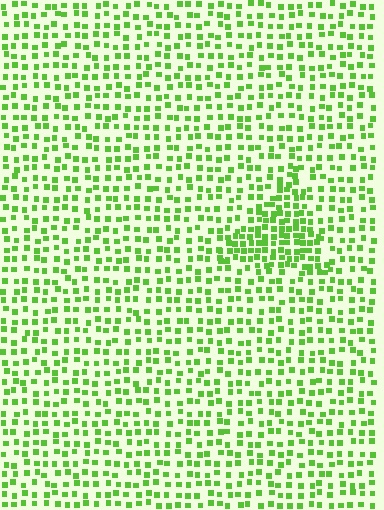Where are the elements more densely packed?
The elements are more densely packed inside the triangle boundary.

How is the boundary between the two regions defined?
The boundary is defined by a change in element density (approximately 1.9x ratio). All elements are the same color, size, and shape.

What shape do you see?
I see a triangle.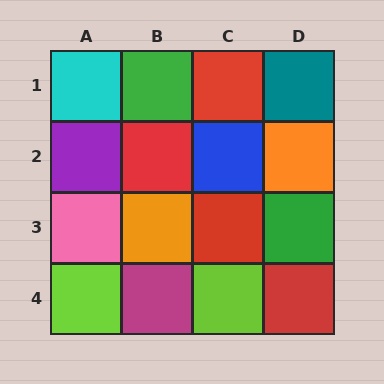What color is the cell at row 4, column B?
Magenta.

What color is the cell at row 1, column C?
Red.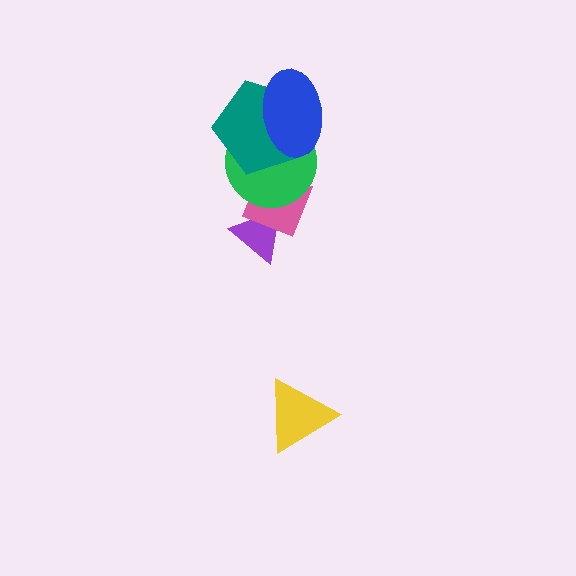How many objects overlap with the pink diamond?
3 objects overlap with the pink diamond.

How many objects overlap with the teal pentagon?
3 objects overlap with the teal pentagon.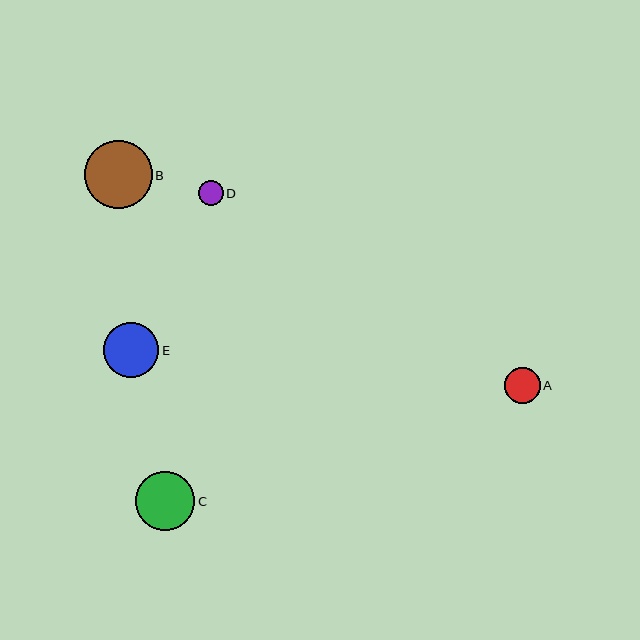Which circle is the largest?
Circle B is the largest with a size of approximately 68 pixels.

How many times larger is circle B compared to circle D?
Circle B is approximately 2.7 times the size of circle D.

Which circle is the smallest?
Circle D is the smallest with a size of approximately 25 pixels.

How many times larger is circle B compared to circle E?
Circle B is approximately 1.2 times the size of circle E.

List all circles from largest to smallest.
From largest to smallest: B, C, E, A, D.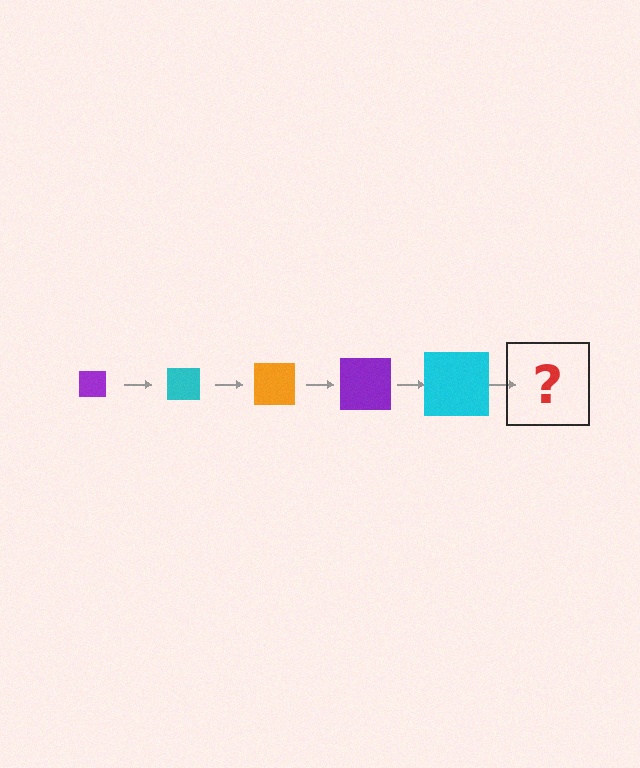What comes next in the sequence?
The next element should be an orange square, larger than the previous one.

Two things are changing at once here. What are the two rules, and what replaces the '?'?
The two rules are that the square grows larger each step and the color cycles through purple, cyan, and orange. The '?' should be an orange square, larger than the previous one.